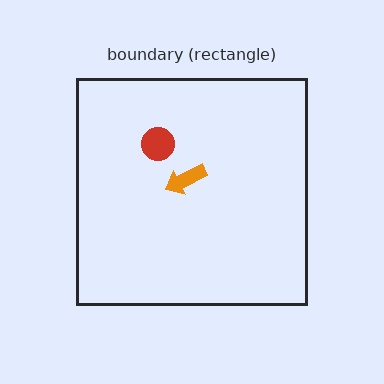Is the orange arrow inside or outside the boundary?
Inside.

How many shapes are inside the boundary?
2 inside, 0 outside.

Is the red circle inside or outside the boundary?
Inside.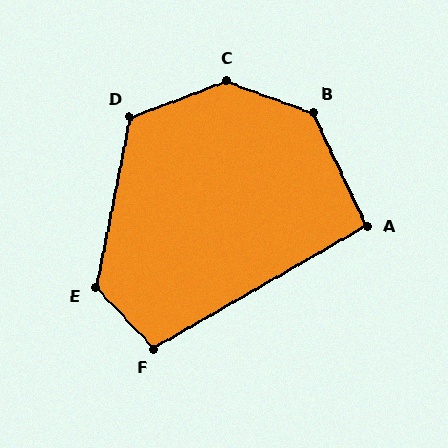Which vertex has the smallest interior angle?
A, at approximately 95 degrees.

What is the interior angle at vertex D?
Approximately 121 degrees (obtuse).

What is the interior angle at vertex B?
Approximately 135 degrees (obtuse).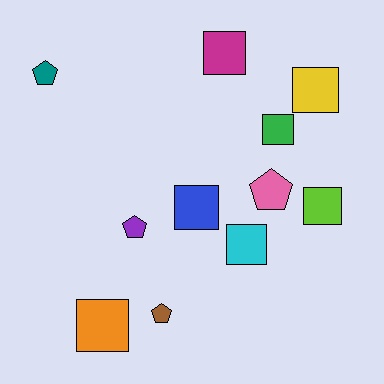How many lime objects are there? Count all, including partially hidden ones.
There is 1 lime object.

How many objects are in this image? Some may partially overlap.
There are 11 objects.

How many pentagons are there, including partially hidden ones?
There are 4 pentagons.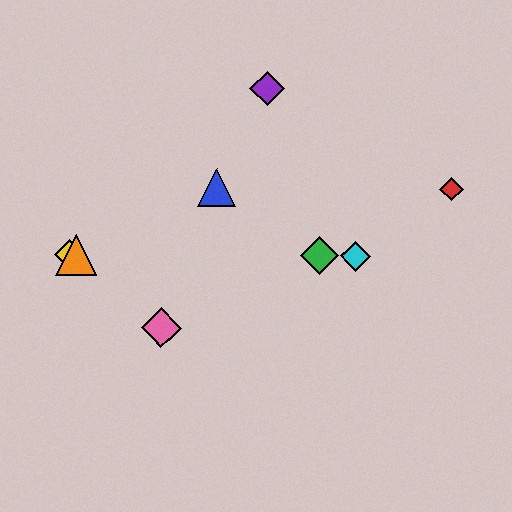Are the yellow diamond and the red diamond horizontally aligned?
No, the yellow diamond is at y≈255 and the red diamond is at y≈189.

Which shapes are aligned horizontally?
The green diamond, the yellow diamond, the orange triangle, the cyan diamond are aligned horizontally.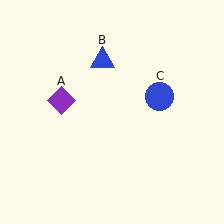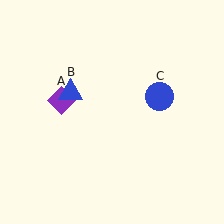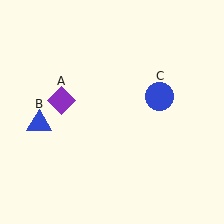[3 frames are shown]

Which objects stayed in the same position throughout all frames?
Purple diamond (object A) and blue circle (object C) remained stationary.